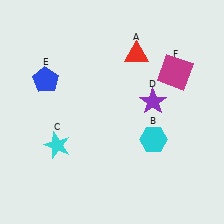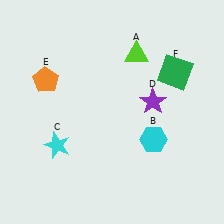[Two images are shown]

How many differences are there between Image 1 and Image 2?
There are 3 differences between the two images.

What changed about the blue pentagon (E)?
In Image 1, E is blue. In Image 2, it changed to orange.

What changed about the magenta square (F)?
In Image 1, F is magenta. In Image 2, it changed to green.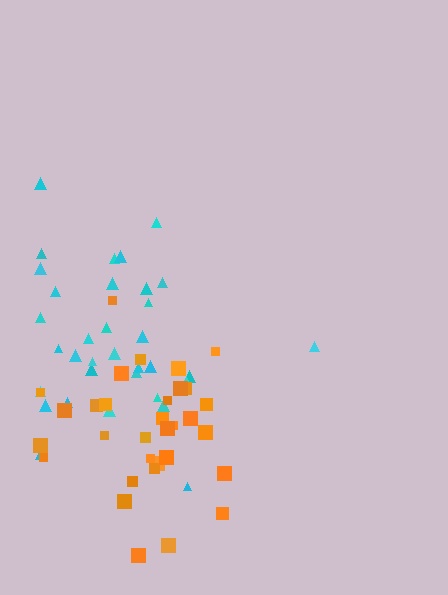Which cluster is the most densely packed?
Orange.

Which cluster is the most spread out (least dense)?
Cyan.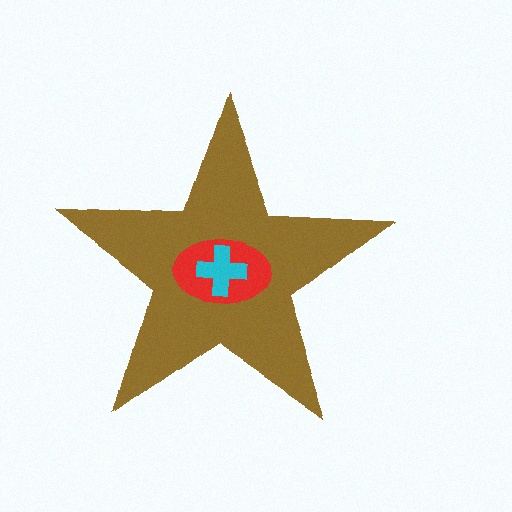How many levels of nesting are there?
3.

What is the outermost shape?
The brown star.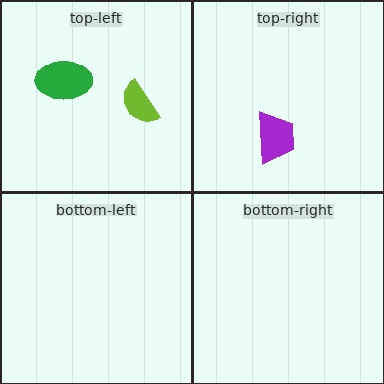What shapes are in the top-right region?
The purple trapezoid.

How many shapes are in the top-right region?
1.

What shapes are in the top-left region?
The lime semicircle, the green ellipse.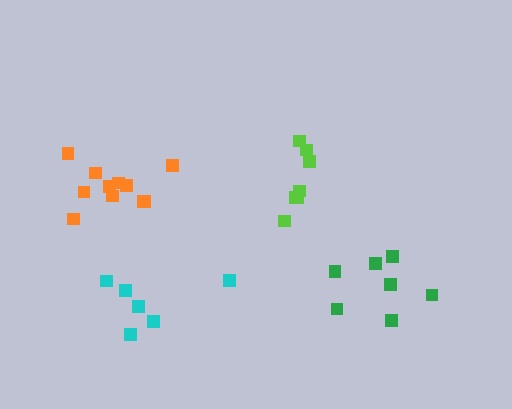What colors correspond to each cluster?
The clusters are colored: lime, green, orange, cyan.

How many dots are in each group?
Group 1: 7 dots, Group 2: 7 dots, Group 3: 11 dots, Group 4: 6 dots (31 total).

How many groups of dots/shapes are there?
There are 4 groups.